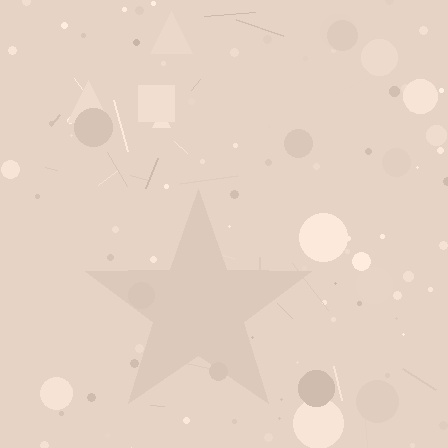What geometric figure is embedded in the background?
A star is embedded in the background.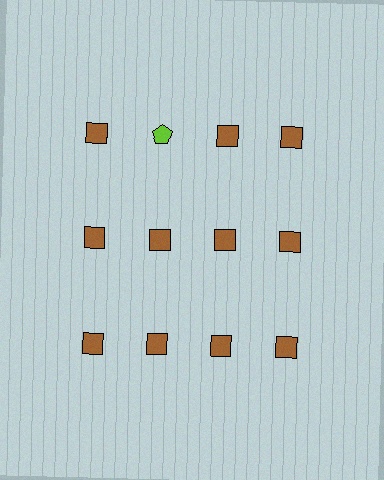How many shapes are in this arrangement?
There are 12 shapes arranged in a grid pattern.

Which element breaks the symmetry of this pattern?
The lime pentagon in the top row, second from left column breaks the symmetry. All other shapes are brown squares.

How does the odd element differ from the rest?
It differs in both color (lime instead of brown) and shape (pentagon instead of square).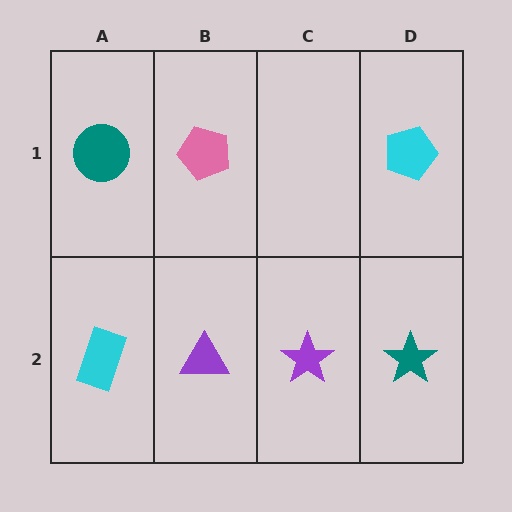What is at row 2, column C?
A purple star.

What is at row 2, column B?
A purple triangle.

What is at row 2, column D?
A teal star.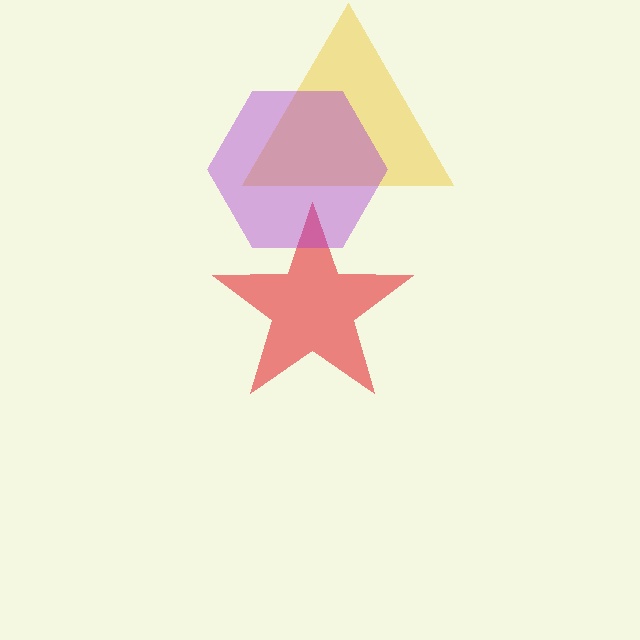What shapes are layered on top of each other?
The layered shapes are: a red star, a yellow triangle, a purple hexagon.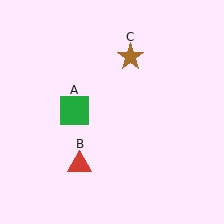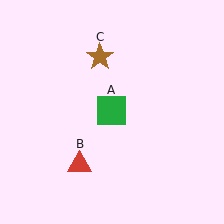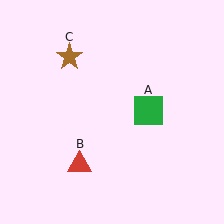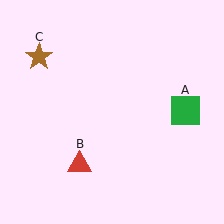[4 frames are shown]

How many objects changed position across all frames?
2 objects changed position: green square (object A), brown star (object C).